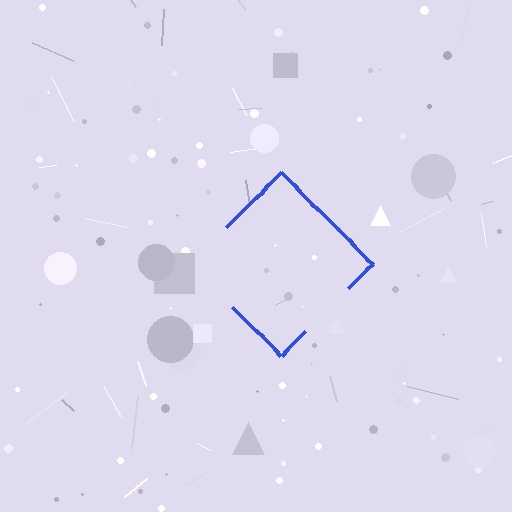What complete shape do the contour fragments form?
The contour fragments form a diamond.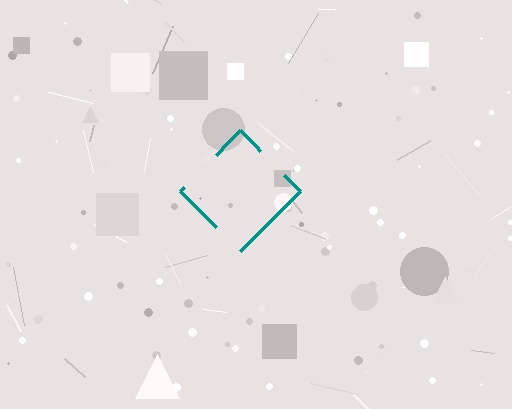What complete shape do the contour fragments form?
The contour fragments form a diamond.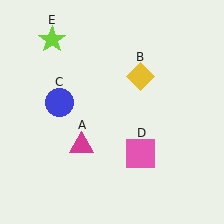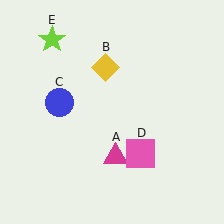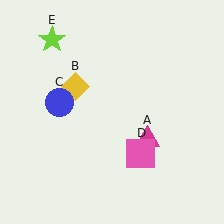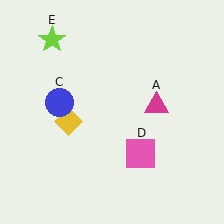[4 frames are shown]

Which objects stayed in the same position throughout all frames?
Blue circle (object C) and pink square (object D) and lime star (object E) remained stationary.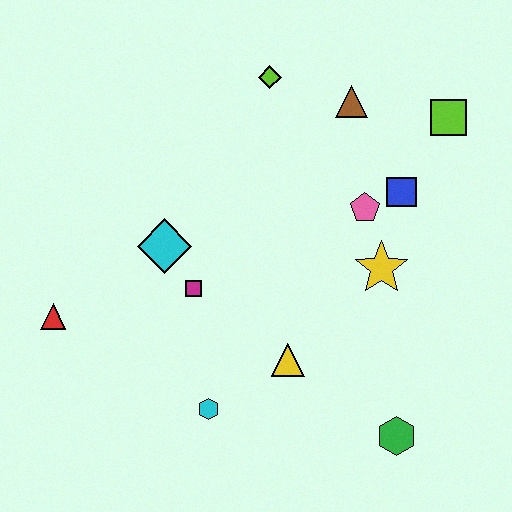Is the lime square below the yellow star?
No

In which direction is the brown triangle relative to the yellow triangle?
The brown triangle is above the yellow triangle.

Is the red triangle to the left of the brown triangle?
Yes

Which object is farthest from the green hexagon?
The lime diamond is farthest from the green hexagon.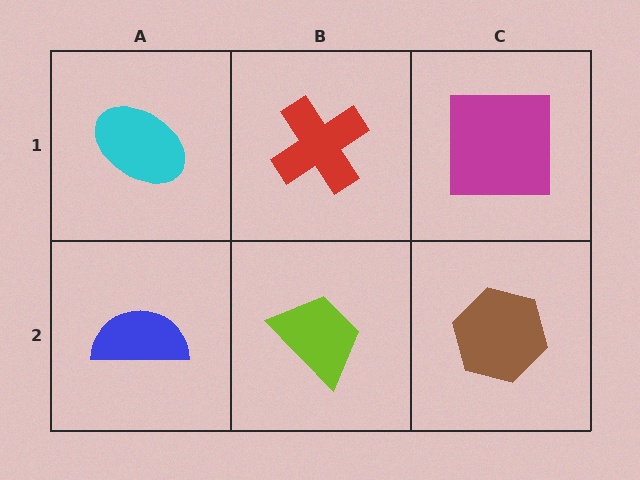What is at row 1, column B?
A red cross.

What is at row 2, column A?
A blue semicircle.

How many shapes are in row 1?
3 shapes.